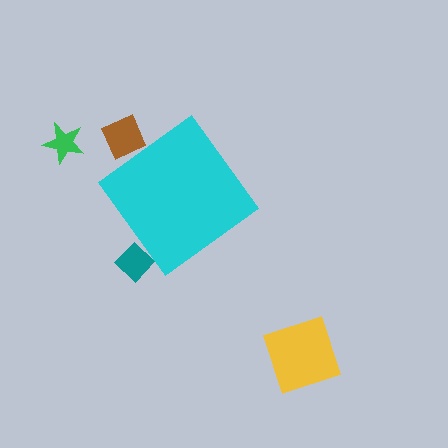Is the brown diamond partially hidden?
Yes, the brown diamond is partially hidden behind the cyan diamond.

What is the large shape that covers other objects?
A cyan diamond.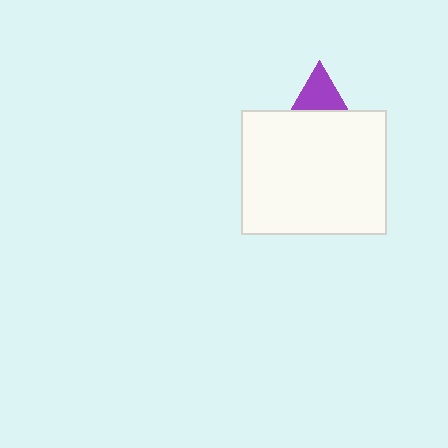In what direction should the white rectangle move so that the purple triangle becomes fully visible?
The white rectangle should move down. That is the shortest direction to clear the overlap and leave the purple triangle fully visible.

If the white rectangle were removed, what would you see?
You would see the complete purple triangle.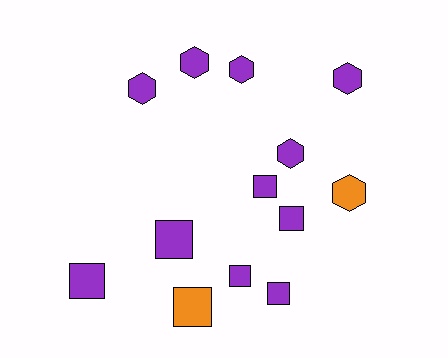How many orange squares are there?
There is 1 orange square.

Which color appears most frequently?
Purple, with 11 objects.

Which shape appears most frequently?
Square, with 7 objects.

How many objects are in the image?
There are 13 objects.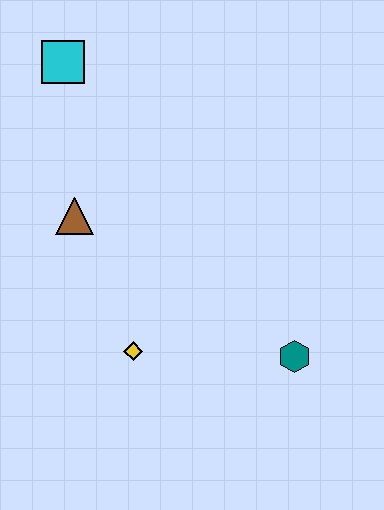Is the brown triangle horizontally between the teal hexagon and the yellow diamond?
No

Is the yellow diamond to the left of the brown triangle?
No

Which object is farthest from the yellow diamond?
The cyan square is farthest from the yellow diamond.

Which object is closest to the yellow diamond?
The brown triangle is closest to the yellow diamond.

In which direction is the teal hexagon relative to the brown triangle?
The teal hexagon is to the right of the brown triangle.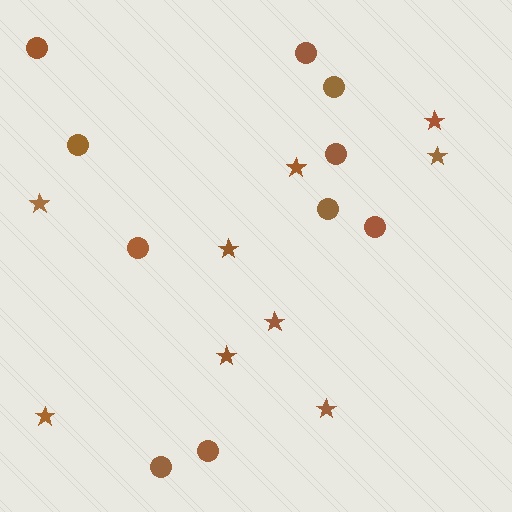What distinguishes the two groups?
There are 2 groups: one group of stars (9) and one group of circles (10).